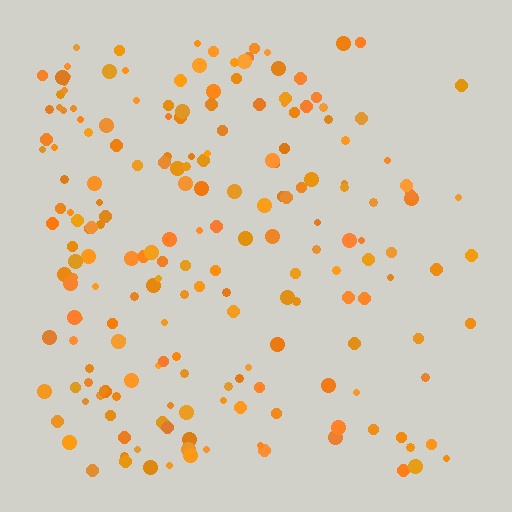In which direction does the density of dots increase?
From right to left, with the left side densest.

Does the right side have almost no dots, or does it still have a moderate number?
Still a moderate number, just noticeably fewer than the left.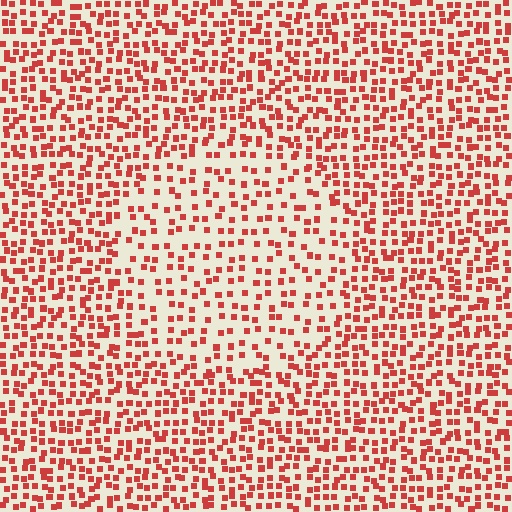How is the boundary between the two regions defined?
The boundary is defined by a change in element density (approximately 1.7x ratio). All elements are the same color, size, and shape.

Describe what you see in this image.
The image contains small red elements arranged at two different densities. A circle-shaped region is visible where the elements are less densely packed than the surrounding area.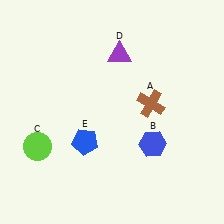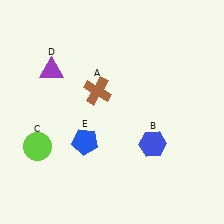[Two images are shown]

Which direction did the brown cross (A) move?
The brown cross (A) moved left.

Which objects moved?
The objects that moved are: the brown cross (A), the purple triangle (D).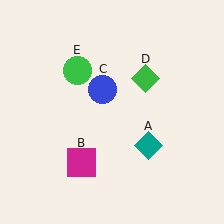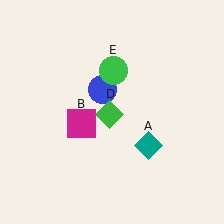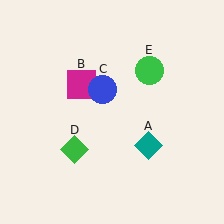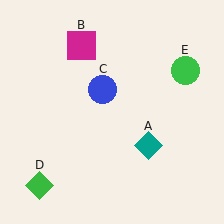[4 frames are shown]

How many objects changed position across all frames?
3 objects changed position: magenta square (object B), green diamond (object D), green circle (object E).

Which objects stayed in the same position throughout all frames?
Teal diamond (object A) and blue circle (object C) remained stationary.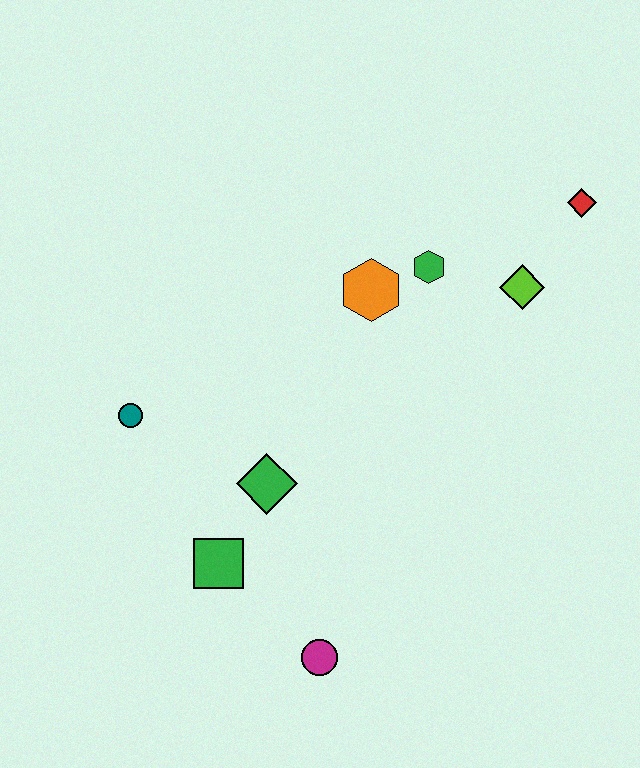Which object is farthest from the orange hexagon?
The magenta circle is farthest from the orange hexagon.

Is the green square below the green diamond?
Yes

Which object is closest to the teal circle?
The green diamond is closest to the teal circle.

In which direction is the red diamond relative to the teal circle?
The red diamond is to the right of the teal circle.